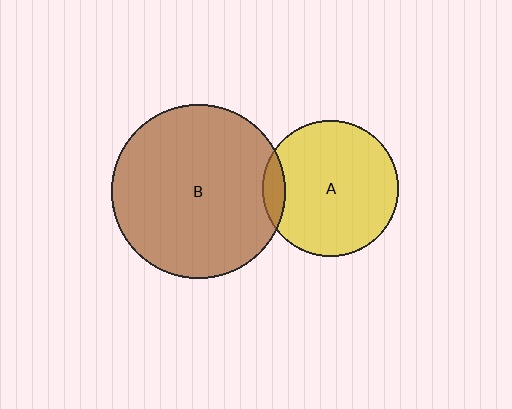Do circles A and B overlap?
Yes.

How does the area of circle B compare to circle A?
Approximately 1.6 times.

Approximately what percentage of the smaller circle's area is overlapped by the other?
Approximately 10%.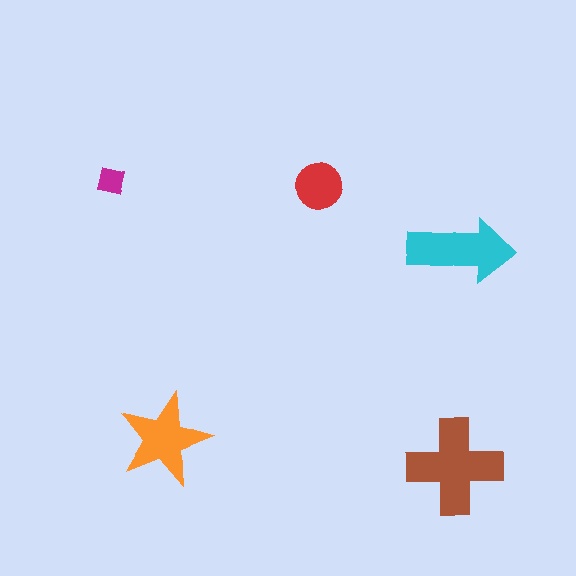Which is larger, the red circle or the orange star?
The orange star.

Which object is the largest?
The brown cross.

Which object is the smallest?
The magenta square.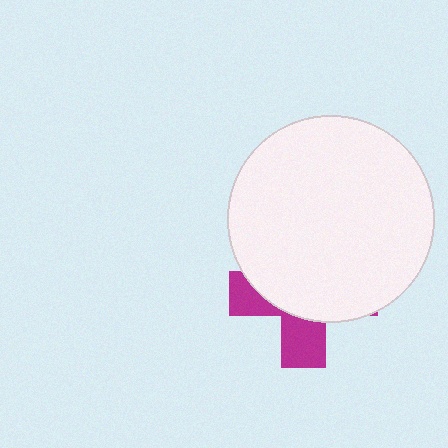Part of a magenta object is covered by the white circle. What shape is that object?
It is a cross.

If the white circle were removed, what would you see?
You would see the complete magenta cross.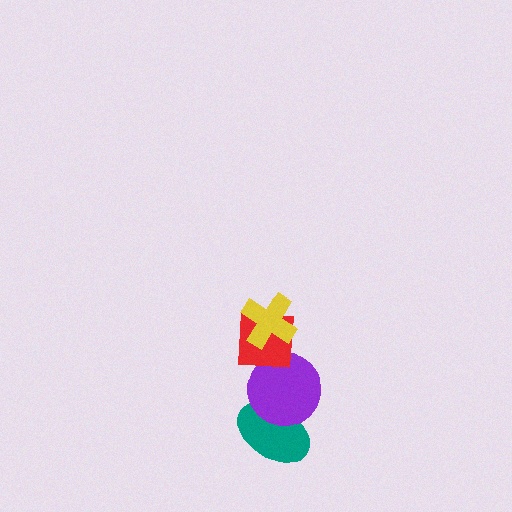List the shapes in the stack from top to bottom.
From top to bottom: the yellow cross, the red square, the purple circle, the teal ellipse.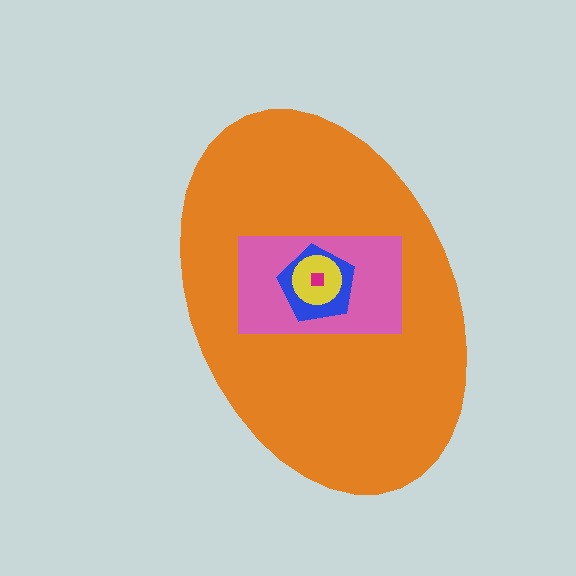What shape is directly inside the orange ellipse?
The pink rectangle.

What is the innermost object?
The magenta square.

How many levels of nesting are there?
5.